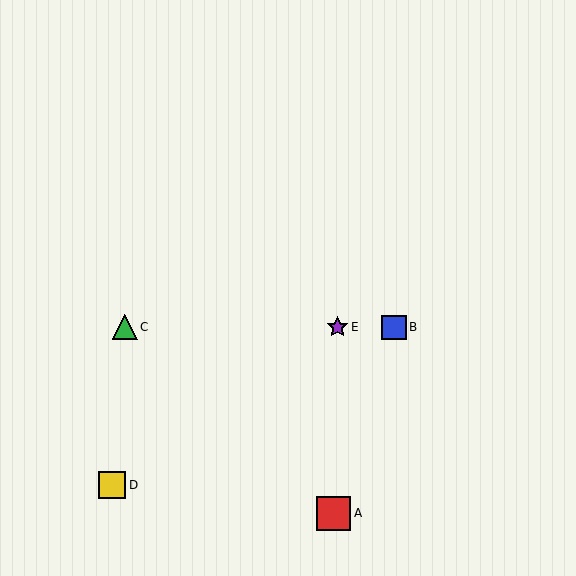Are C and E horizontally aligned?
Yes, both are at y≈327.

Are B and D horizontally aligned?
No, B is at y≈327 and D is at y≈485.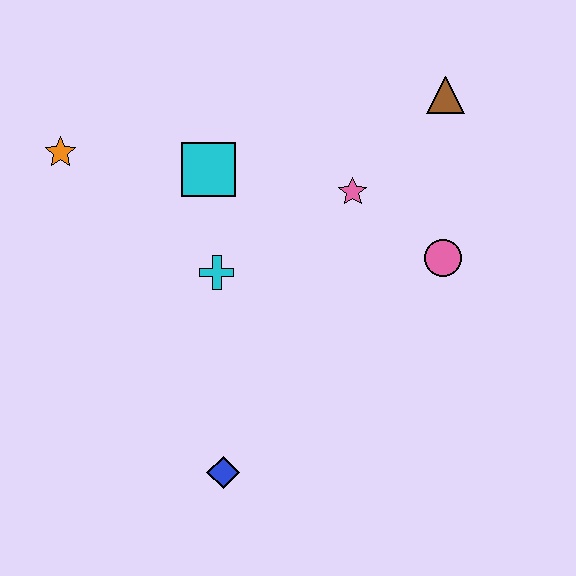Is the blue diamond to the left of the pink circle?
Yes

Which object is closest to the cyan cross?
The cyan square is closest to the cyan cross.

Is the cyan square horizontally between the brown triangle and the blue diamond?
No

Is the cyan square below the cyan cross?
No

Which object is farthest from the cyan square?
The blue diamond is farthest from the cyan square.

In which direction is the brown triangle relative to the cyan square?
The brown triangle is to the right of the cyan square.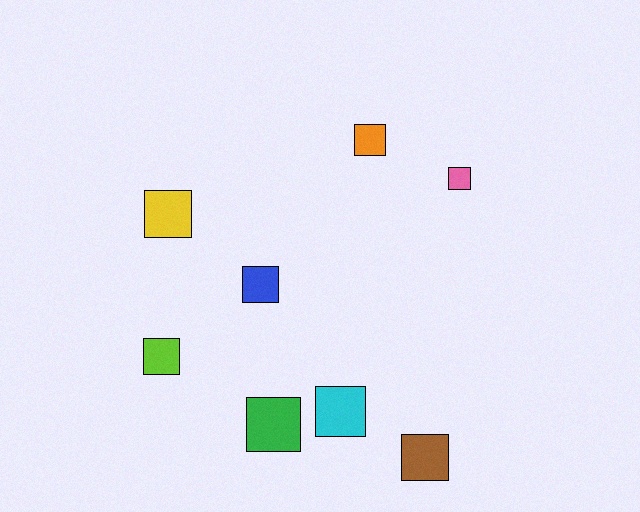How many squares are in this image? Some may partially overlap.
There are 8 squares.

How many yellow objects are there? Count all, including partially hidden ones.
There is 1 yellow object.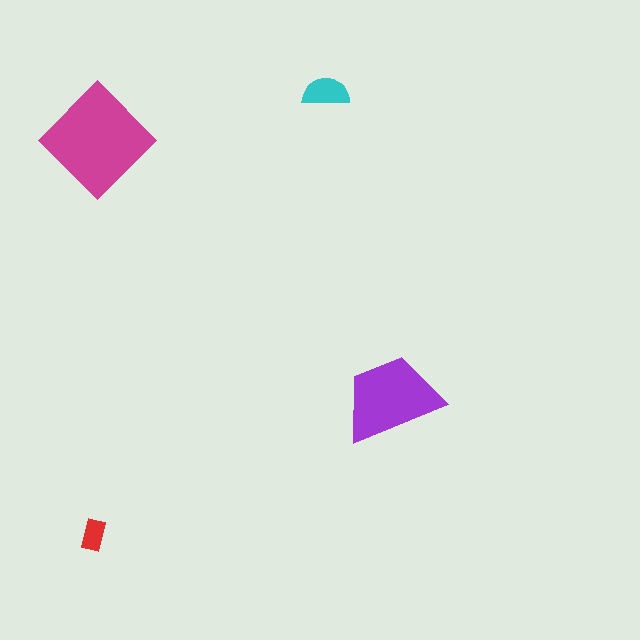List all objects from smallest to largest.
The red rectangle, the cyan semicircle, the purple trapezoid, the magenta diamond.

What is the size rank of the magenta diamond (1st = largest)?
1st.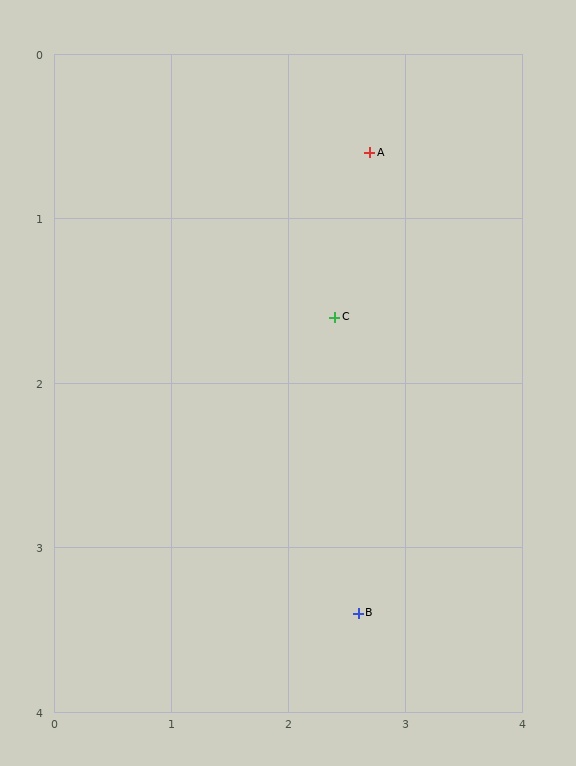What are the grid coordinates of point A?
Point A is at approximately (2.7, 0.6).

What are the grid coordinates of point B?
Point B is at approximately (2.6, 3.4).